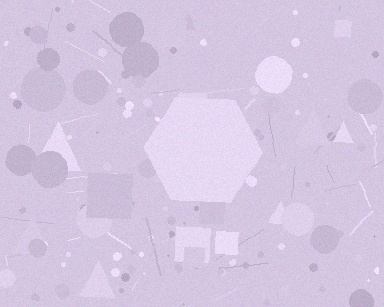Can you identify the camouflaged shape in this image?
The camouflaged shape is a hexagon.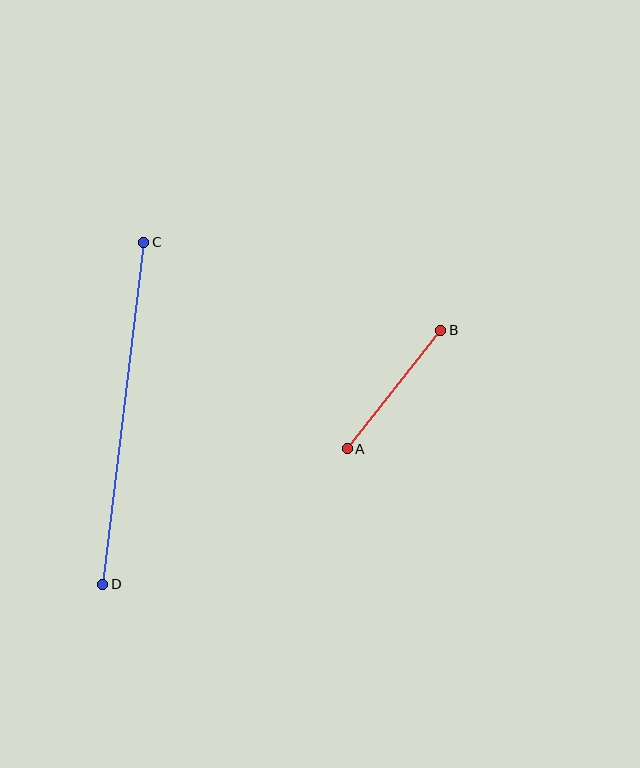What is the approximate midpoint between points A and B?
The midpoint is at approximately (394, 389) pixels.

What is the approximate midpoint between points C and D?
The midpoint is at approximately (123, 413) pixels.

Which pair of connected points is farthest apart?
Points C and D are farthest apart.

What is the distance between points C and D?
The distance is approximately 344 pixels.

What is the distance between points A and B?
The distance is approximately 151 pixels.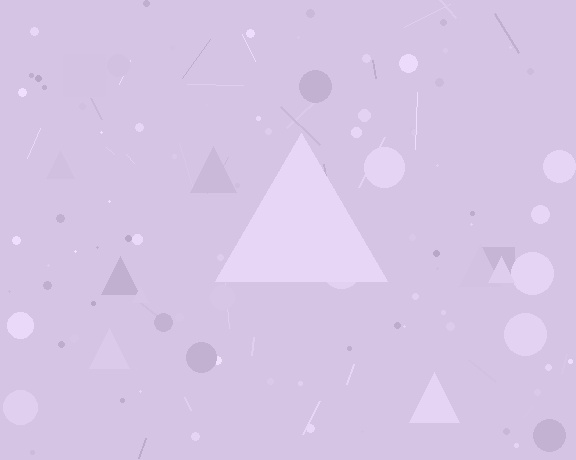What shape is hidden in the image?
A triangle is hidden in the image.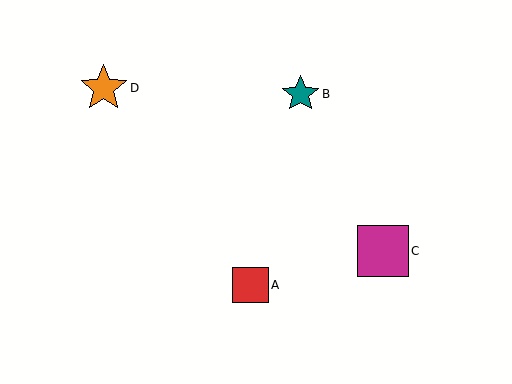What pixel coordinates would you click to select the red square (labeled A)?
Click at (251, 285) to select the red square A.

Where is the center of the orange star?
The center of the orange star is at (104, 88).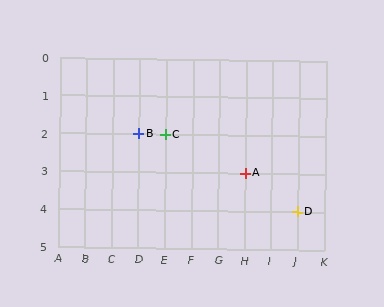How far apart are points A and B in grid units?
Points A and B are 4 columns and 1 row apart (about 4.1 grid units diagonally).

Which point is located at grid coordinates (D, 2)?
Point B is at (D, 2).